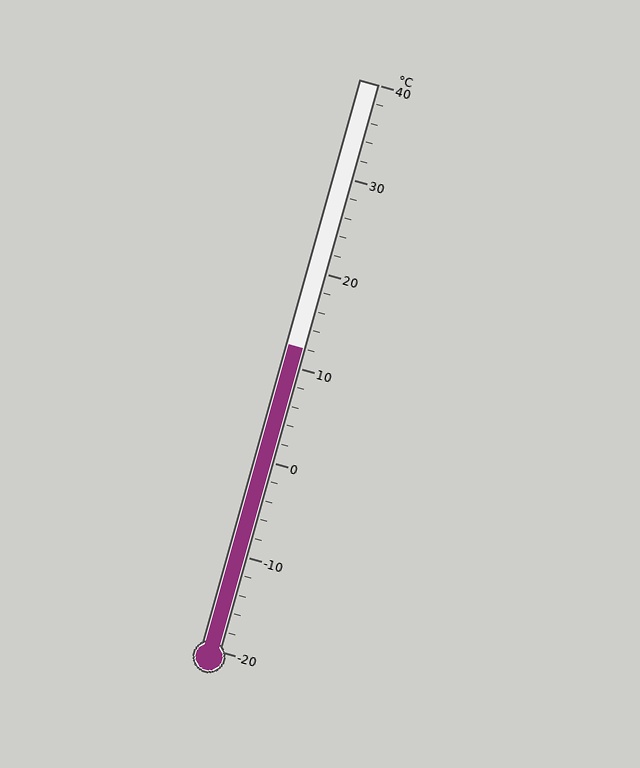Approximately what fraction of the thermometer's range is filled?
The thermometer is filled to approximately 55% of its range.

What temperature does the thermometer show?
The thermometer shows approximately 12°C.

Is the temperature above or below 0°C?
The temperature is above 0°C.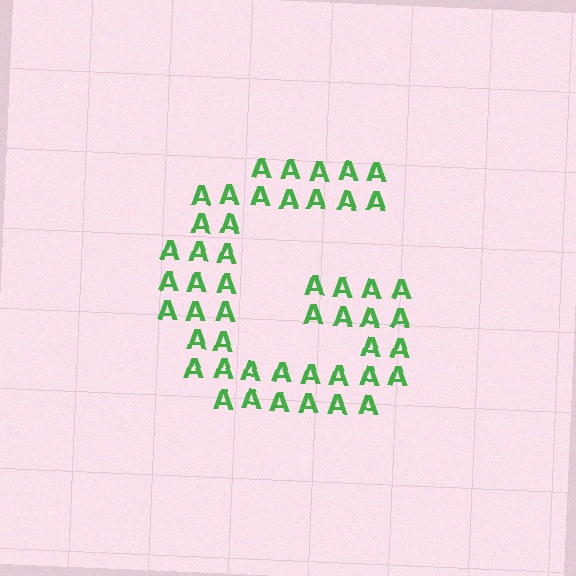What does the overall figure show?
The overall figure shows the letter G.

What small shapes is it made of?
It is made of small letter A's.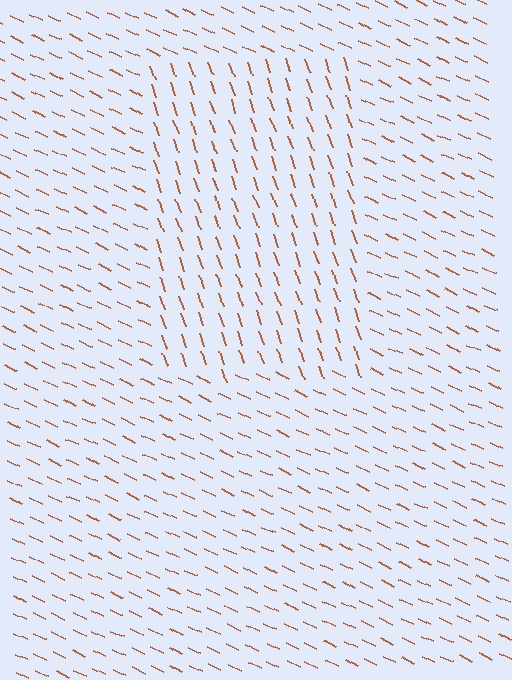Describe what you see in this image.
The image is filled with small brown line segments. A rectangle region in the image has lines oriented differently from the surrounding lines, creating a visible texture boundary.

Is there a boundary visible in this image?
Yes, there is a texture boundary formed by a change in line orientation.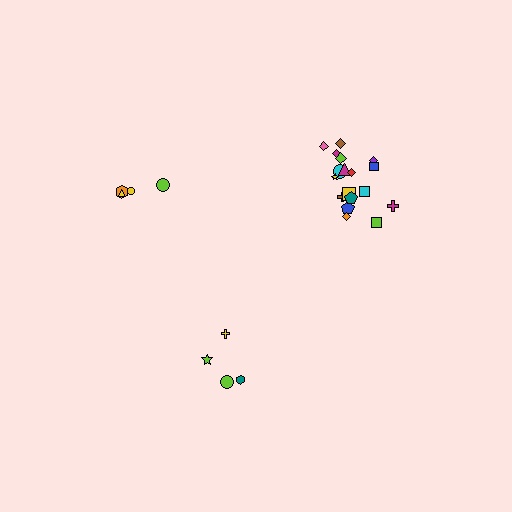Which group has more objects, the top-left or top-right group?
The top-right group.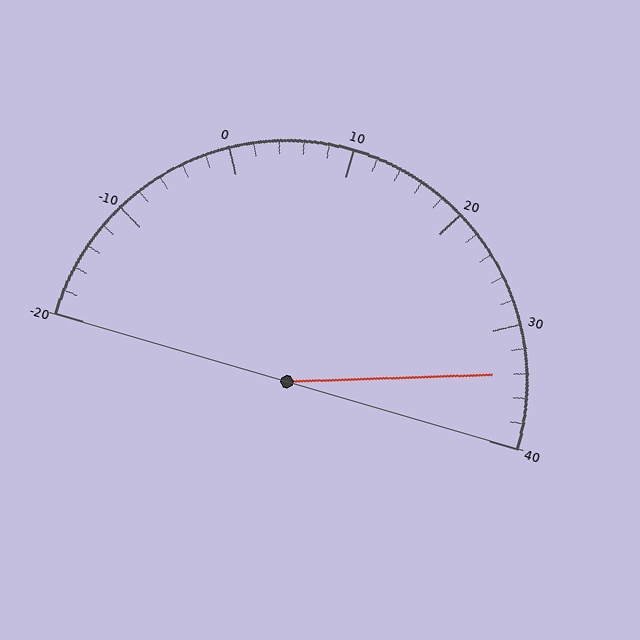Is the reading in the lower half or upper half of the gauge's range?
The reading is in the upper half of the range (-20 to 40).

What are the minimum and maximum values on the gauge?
The gauge ranges from -20 to 40.